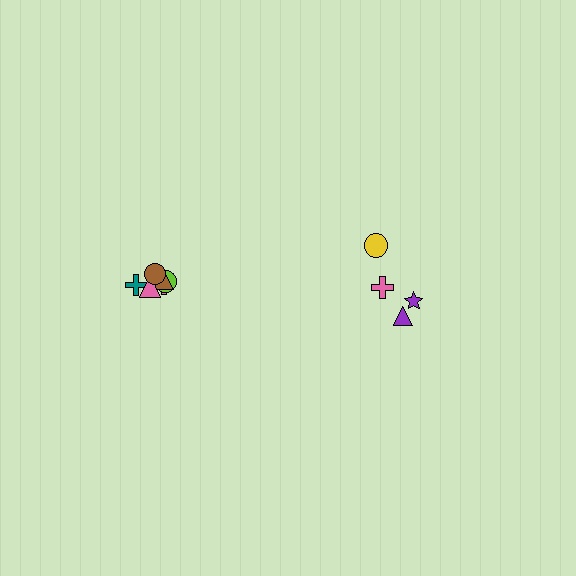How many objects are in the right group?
There are 4 objects.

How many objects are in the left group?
There are 6 objects.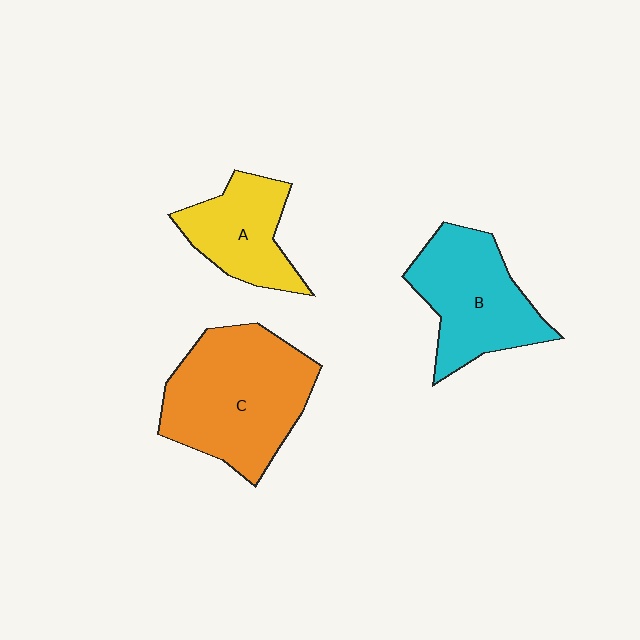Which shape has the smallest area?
Shape A (yellow).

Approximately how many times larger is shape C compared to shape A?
Approximately 1.8 times.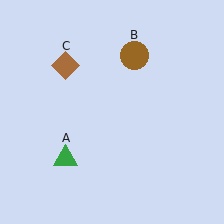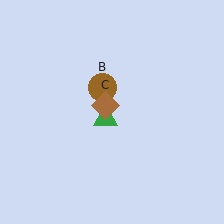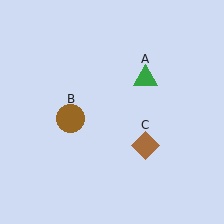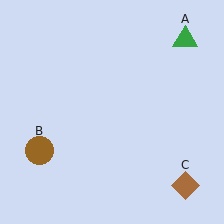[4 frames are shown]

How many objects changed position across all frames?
3 objects changed position: green triangle (object A), brown circle (object B), brown diamond (object C).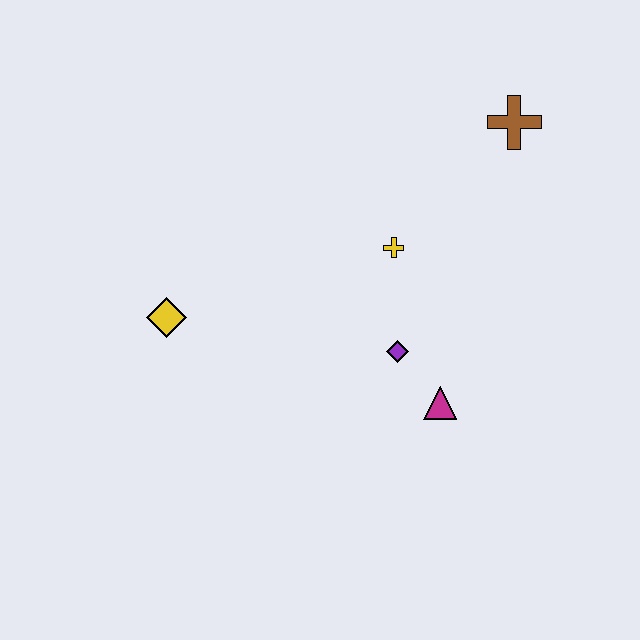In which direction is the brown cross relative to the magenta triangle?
The brown cross is above the magenta triangle.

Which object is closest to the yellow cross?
The purple diamond is closest to the yellow cross.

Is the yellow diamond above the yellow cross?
No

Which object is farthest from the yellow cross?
The yellow diamond is farthest from the yellow cross.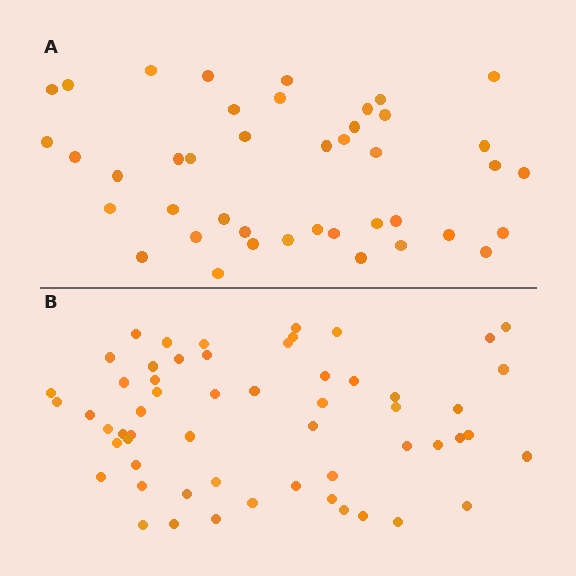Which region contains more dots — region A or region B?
Region B (the bottom region) has more dots.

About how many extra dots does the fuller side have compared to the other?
Region B has approximately 15 more dots than region A.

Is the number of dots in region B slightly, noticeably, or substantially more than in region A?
Region B has noticeably more, but not dramatically so. The ratio is roughly 1.4 to 1.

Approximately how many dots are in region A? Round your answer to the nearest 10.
About 40 dots. (The exact count is 42, which rounds to 40.)